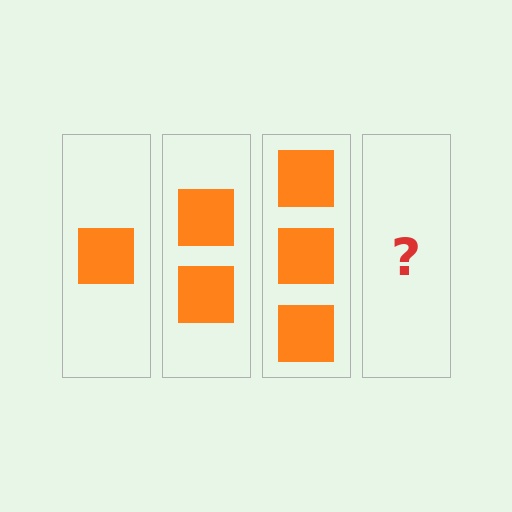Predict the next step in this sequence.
The next step is 4 squares.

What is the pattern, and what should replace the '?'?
The pattern is that each step adds one more square. The '?' should be 4 squares.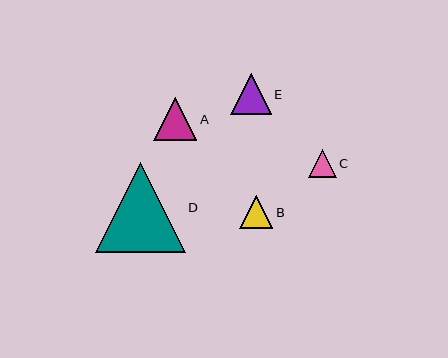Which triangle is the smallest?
Triangle C is the smallest with a size of approximately 28 pixels.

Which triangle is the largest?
Triangle D is the largest with a size of approximately 90 pixels.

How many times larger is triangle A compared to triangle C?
Triangle A is approximately 1.6 times the size of triangle C.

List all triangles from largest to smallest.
From largest to smallest: D, A, E, B, C.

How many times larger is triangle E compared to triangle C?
Triangle E is approximately 1.5 times the size of triangle C.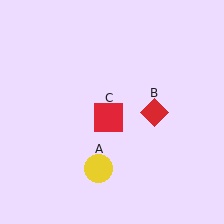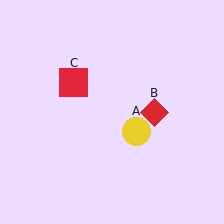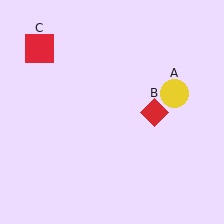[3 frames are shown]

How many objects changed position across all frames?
2 objects changed position: yellow circle (object A), red square (object C).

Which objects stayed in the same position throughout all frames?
Red diamond (object B) remained stationary.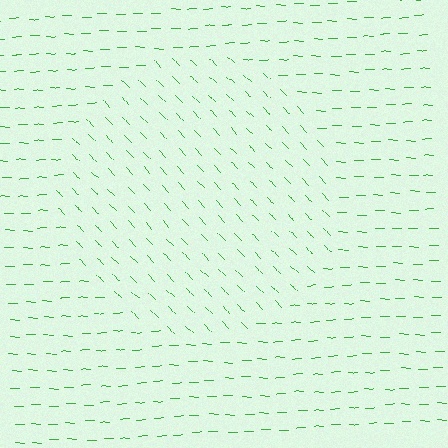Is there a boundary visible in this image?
Yes, there is a texture boundary formed by a change in line orientation.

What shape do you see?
I see a circle.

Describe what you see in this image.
The image is filled with small green line segments. A circle region in the image has lines oriented differently from the surrounding lines, creating a visible texture boundary.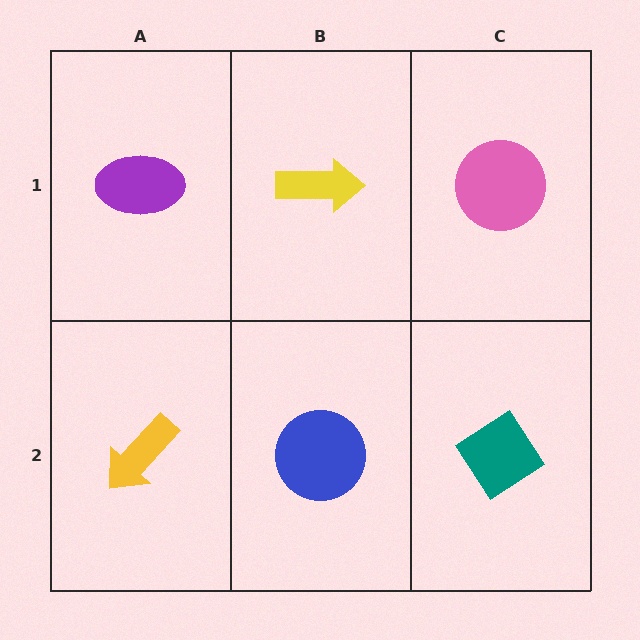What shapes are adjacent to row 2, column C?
A pink circle (row 1, column C), a blue circle (row 2, column B).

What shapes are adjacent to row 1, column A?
A yellow arrow (row 2, column A), a yellow arrow (row 1, column B).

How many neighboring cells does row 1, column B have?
3.